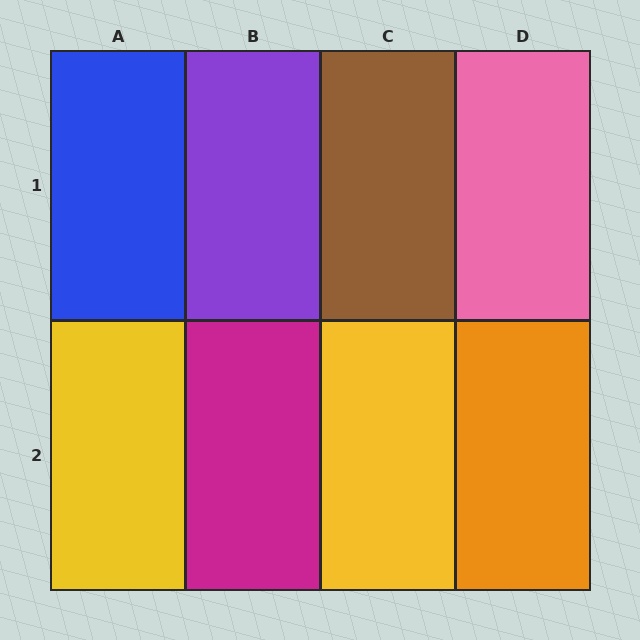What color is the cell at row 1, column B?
Purple.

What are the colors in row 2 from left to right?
Yellow, magenta, yellow, orange.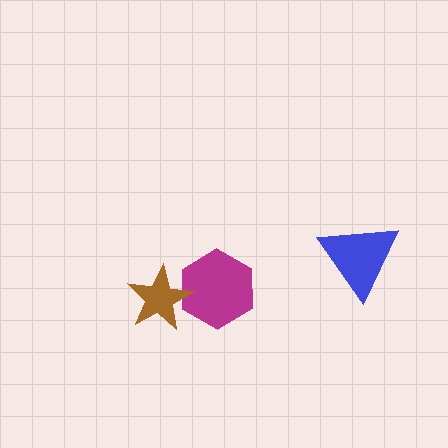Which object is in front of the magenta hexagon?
The brown star is in front of the magenta hexagon.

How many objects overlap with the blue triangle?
0 objects overlap with the blue triangle.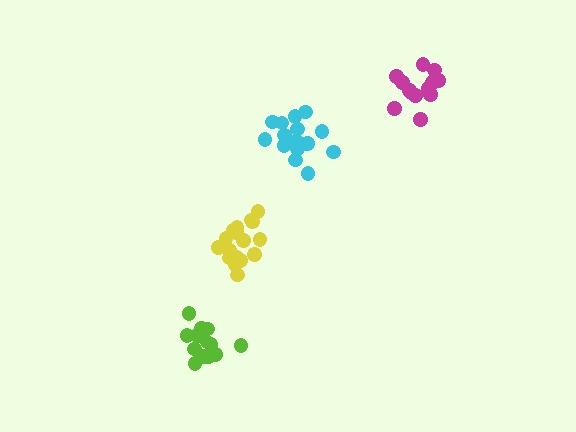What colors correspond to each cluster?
The clusters are colored: cyan, lime, magenta, yellow.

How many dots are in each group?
Group 1: 16 dots, Group 2: 13 dots, Group 3: 14 dots, Group 4: 19 dots (62 total).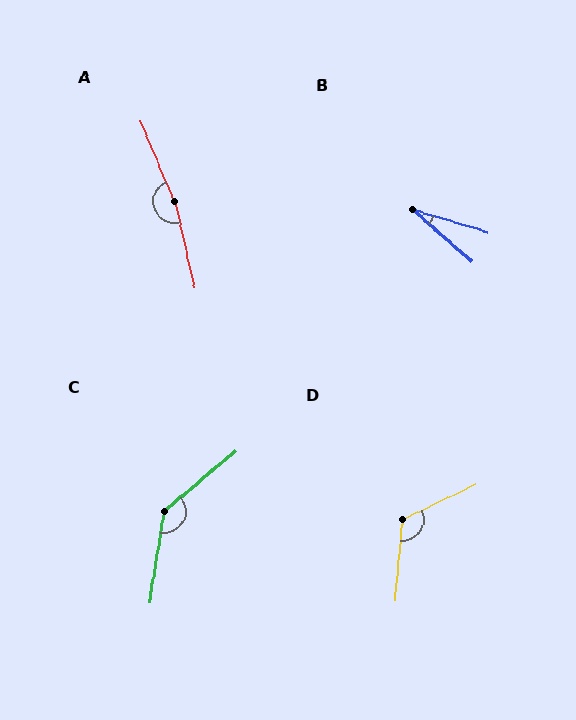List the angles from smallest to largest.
B (25°), D (120°), C (139°), A (170°).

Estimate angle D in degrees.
Approximately 120 degrees.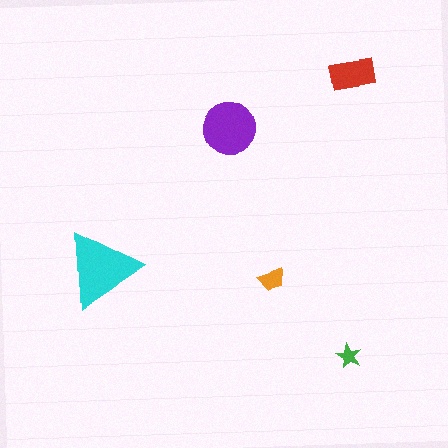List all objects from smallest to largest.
The green star, the orange trapezoid, the red rectangle, the purple circle, the cyan triangle.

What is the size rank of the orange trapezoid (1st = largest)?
4th.